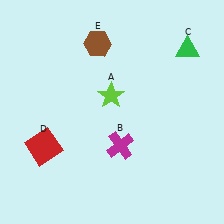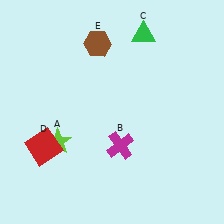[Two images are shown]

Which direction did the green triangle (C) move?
The green triangle (C) moved left.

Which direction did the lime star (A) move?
The lime star (A) moved left.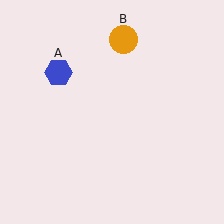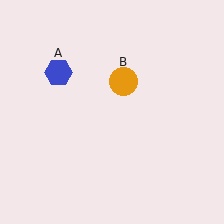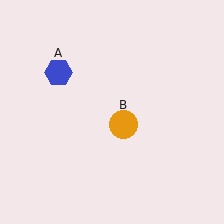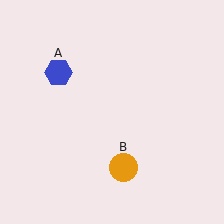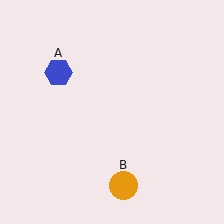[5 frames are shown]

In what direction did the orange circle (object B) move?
The orange circle (object B) moved down.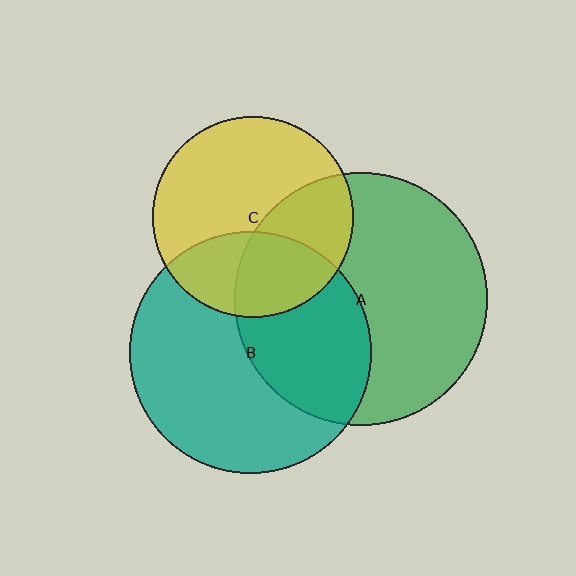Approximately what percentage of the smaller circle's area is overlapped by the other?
Approximately 40%.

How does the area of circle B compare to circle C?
Approximately 1.5 times.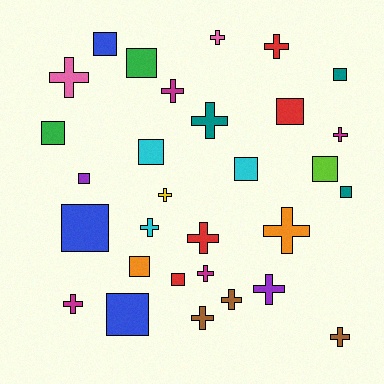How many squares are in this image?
There are 14 squares.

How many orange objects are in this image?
There are 2 orange objects.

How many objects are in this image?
There are 30 objects.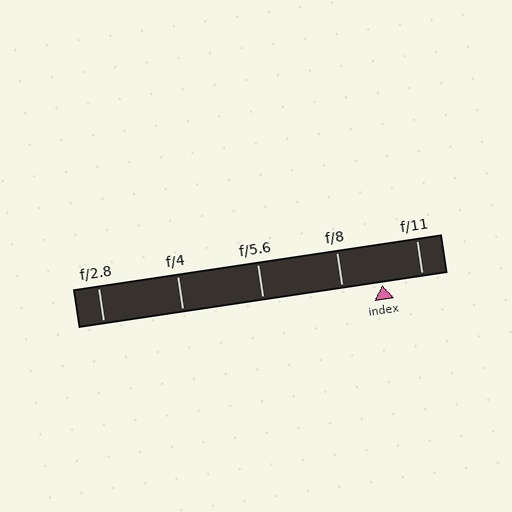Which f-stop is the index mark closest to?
The index mark is closest to f/8.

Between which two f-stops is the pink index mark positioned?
The index mark is between f/8 and f/11.